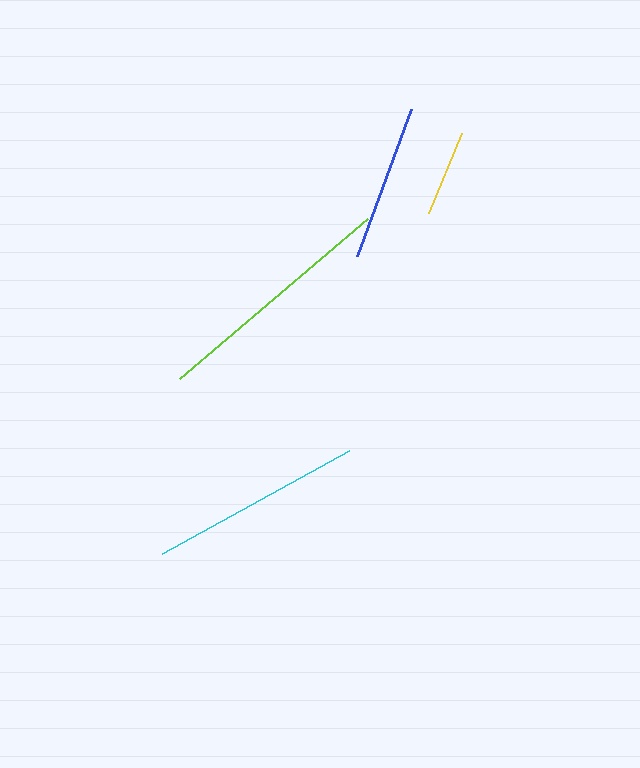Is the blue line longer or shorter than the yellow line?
The blue line is longer than the yellow line.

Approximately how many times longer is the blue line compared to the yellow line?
The blue line is approximately 1.8 times the length of the yellow line.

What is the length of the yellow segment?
The yellow segment is approximately 86 pixels long.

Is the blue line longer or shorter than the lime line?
The lime line is longer than the blue line.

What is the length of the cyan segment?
The cyan segment is approximately 213 pixels long.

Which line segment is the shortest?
The yellow line is the shortest at approximately 86 pixels.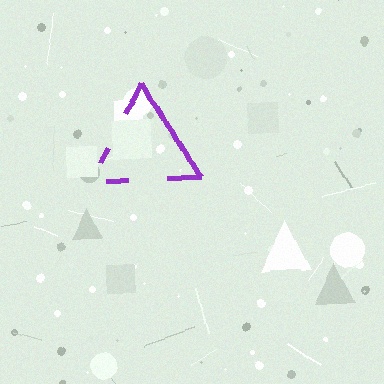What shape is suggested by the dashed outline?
The dashed outline suggests a triangle.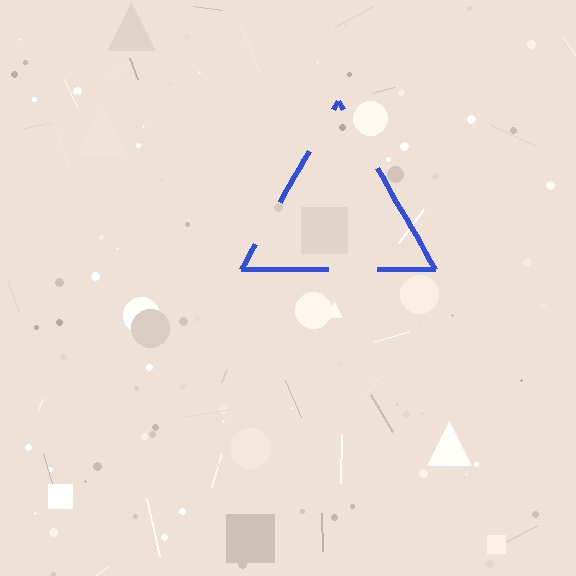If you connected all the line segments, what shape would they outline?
They would outline a triangle.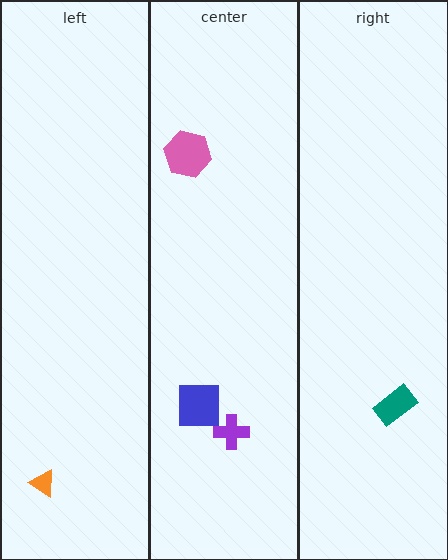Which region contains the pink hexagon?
The center region.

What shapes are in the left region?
The orange triangle.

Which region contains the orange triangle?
The left region.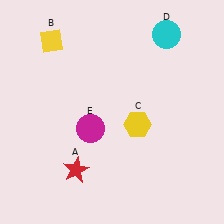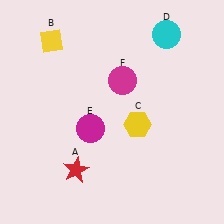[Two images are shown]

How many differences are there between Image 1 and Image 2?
There is 1 difference between the two images.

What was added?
A magenta circle (F) was added in Image 2.